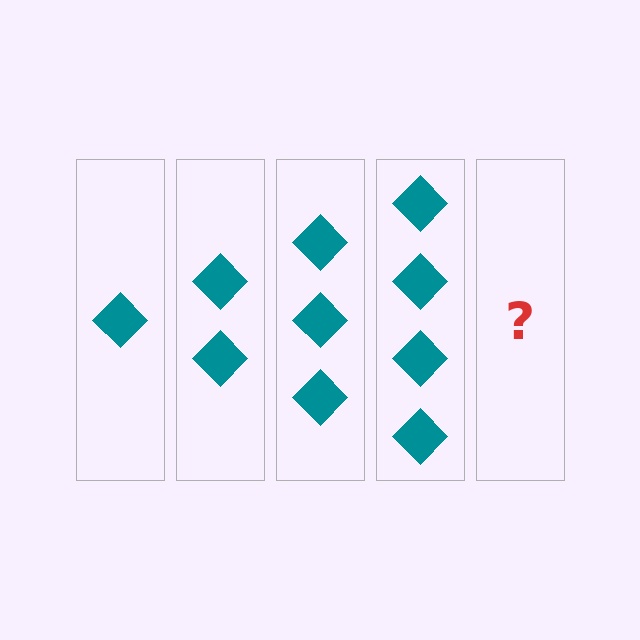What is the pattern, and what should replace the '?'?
The pattern is that each step adds one more diamond. The '?' should be 5 diamonds.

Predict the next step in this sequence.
The next step is 5 diamonds.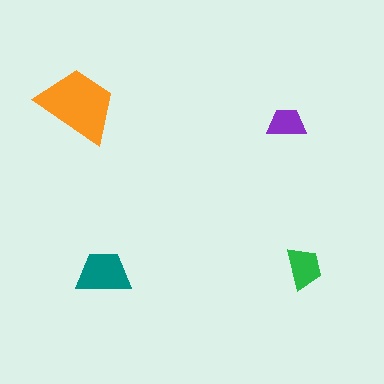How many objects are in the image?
There are 4 objects in the image.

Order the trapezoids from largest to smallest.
the orange one, the teal one, the green one, the purple one.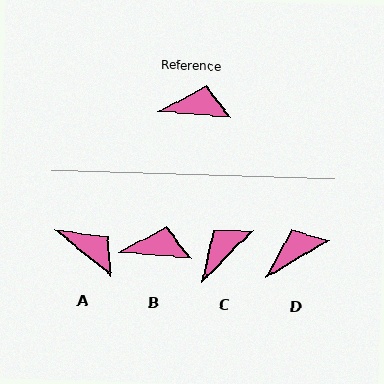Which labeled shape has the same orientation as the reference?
B.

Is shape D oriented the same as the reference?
No, it is off by about 35 degrees.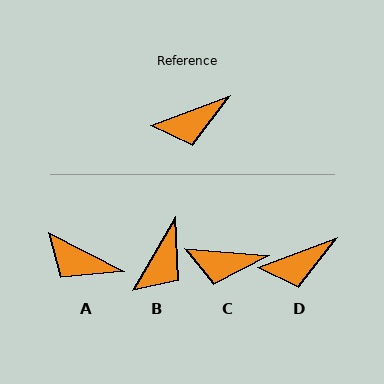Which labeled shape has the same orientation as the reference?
D.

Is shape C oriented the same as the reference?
No, it is off by about 26 degrees.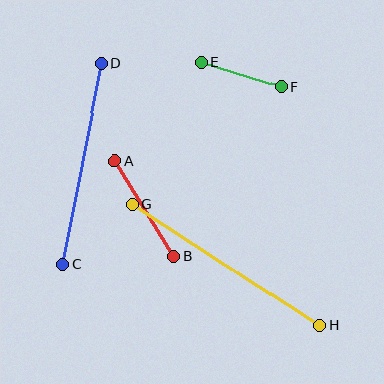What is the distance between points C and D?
The distance is approximately 204 pixels.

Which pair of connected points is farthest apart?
Points G and H are farthest apart.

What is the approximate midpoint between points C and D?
The midpoint is at approximately (82, 164) pixels.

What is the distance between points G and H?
The distance is approximately 223 pixels.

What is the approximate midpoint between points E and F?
The midpoint is at approximately (242, 75) pixels.